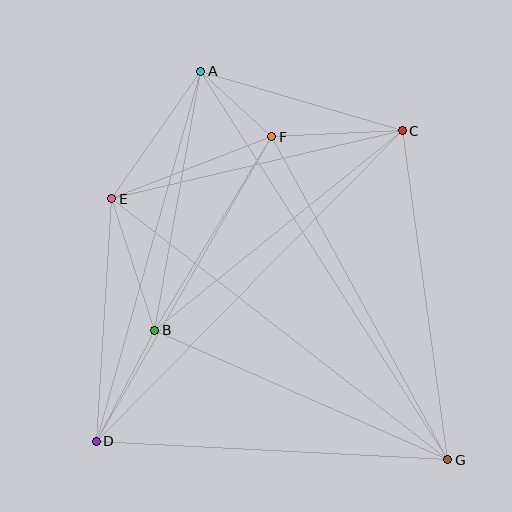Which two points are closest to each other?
Points A and F are closest to each other.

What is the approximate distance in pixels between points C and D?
The distance between C and D is approximately 436 pixels.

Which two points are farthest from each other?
Points A and G are farthest from each other.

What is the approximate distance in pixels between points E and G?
The distance between E and G is approximately 426 pixels.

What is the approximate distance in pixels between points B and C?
The distance between B and C is approximately 318 pixels.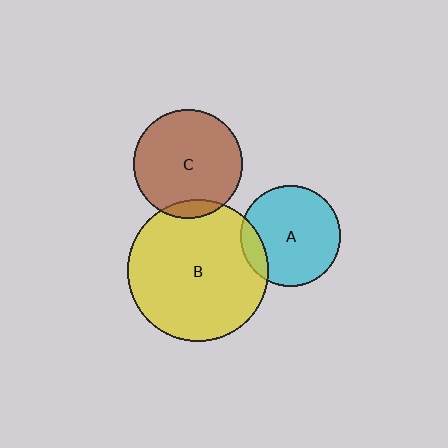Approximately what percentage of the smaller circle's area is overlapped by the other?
Approximately 15%.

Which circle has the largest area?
Circle B (yellow).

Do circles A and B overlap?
Yes.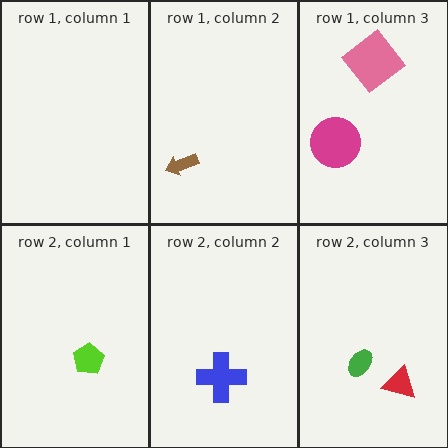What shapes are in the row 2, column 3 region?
The green ellipse, the red triangle.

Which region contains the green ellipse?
The row 2, column 3 region.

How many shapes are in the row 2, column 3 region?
2.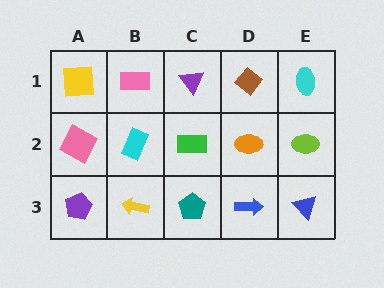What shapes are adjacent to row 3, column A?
A pink square (row 2, column A), a yellow arrow (row 3, column B).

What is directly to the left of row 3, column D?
A teal pentagon.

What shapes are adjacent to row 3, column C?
A green rectangle (row 2, column C), a yellow arrow (row 3, column B), a blue arrow (row 3, column D).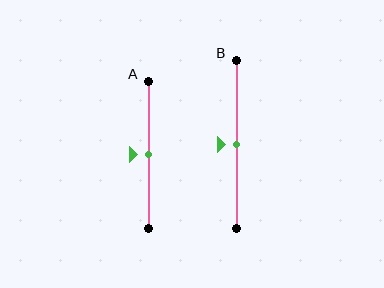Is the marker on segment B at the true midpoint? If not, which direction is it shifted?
Yes, the marker on segment B is at the true midpoint.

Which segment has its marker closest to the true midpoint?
Segment A has its marker closest to the true midpoint.